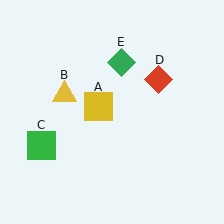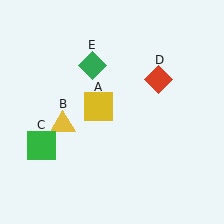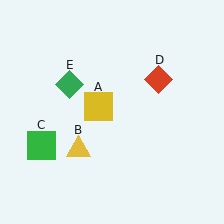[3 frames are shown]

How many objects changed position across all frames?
2 objects changed position: yellow triangle (object B), green diamond (object E).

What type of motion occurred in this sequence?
The yellow triangle (object B), green diamond (object E) rotated counterclockwise around the center of the scene.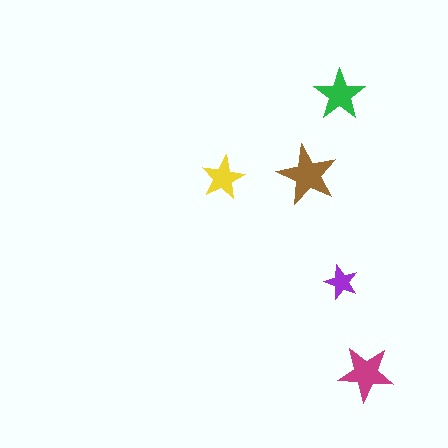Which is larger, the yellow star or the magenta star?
The magenta one.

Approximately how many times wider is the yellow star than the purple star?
About 1.5 times wider.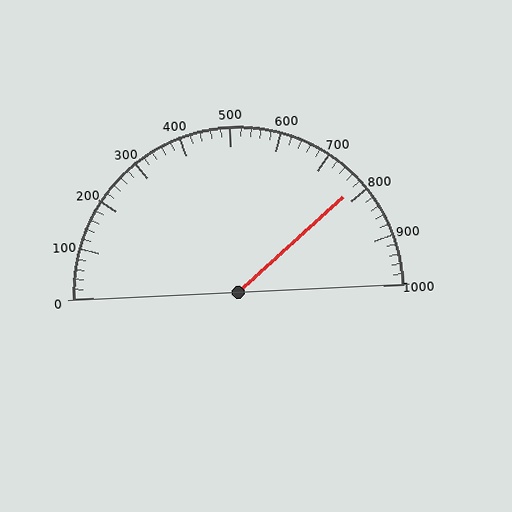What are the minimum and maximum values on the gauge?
The gauge ranges from 0 to 1000.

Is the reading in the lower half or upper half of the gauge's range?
The reading is in the upper half of the range (0 to 1000).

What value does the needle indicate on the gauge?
The needle indicates approximately 780.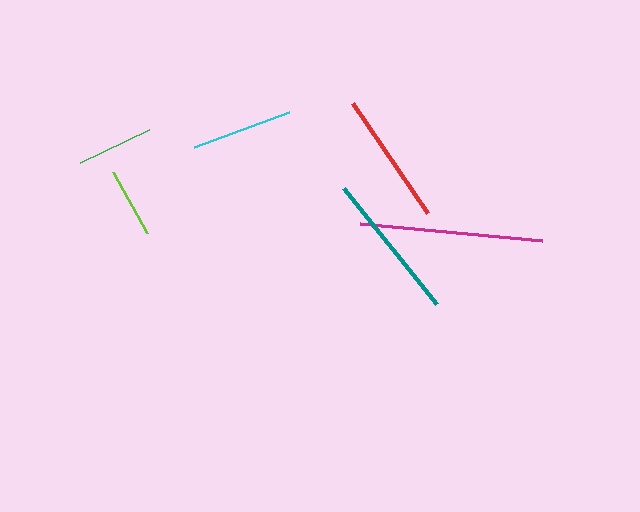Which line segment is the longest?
The magenta line is the longest at approximately 183 pixels.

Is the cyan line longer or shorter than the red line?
The red line is longer than the cyan line.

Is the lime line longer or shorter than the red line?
The red line is longer than the lime line.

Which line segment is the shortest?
The lime line is the shortest at approximately 70 pixels.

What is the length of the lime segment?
The lime segment is approximately 70 pixels long.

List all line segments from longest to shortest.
From longest to shortest: magenta, teal, red, cyan, green, lime.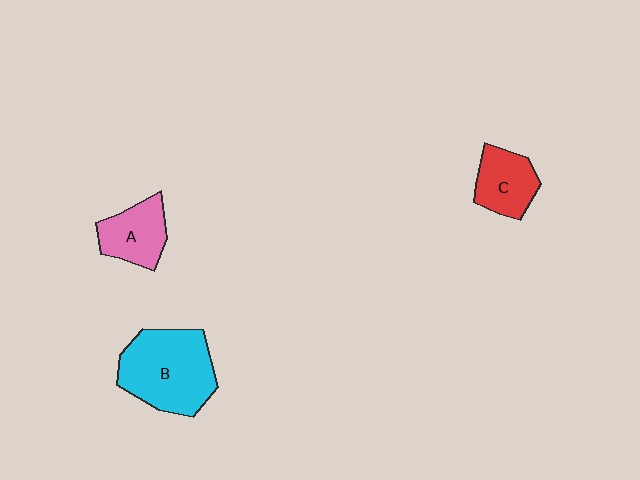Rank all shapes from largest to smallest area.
From largest to smallest: B (cyan), A (pink), C (red).